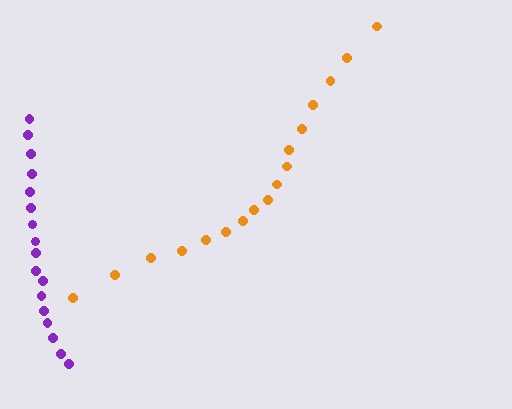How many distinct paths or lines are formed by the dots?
There are 2 distinct paths.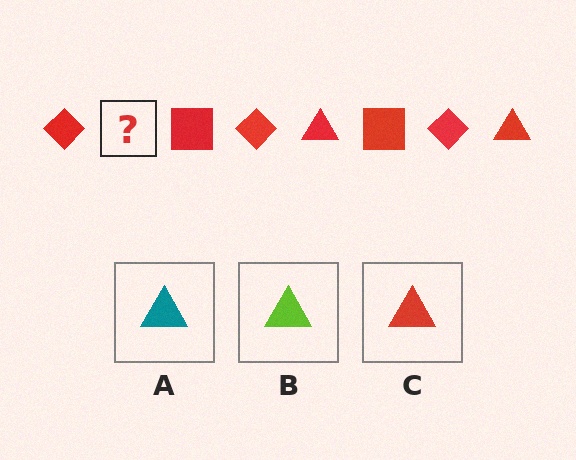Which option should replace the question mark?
Option C.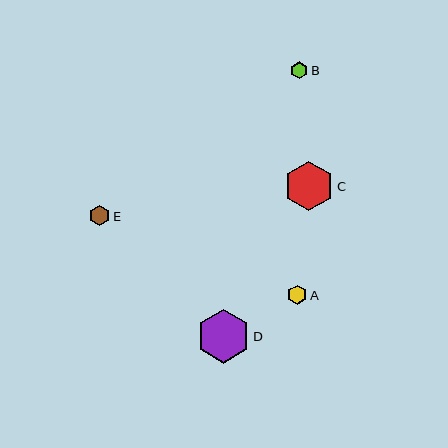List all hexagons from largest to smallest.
From largest to smallest: D, C, E, A, B.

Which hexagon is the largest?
Hexagon D is the largest with a size of approximately 54 pixels.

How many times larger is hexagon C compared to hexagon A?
Hexagon C is approximately 2.5 times the size of hexagon A.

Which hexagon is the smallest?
Hexagon B is the smallest with a size of approximately 17 pixels.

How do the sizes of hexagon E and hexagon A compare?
Hexagon E and hexagon A are approximately the same size.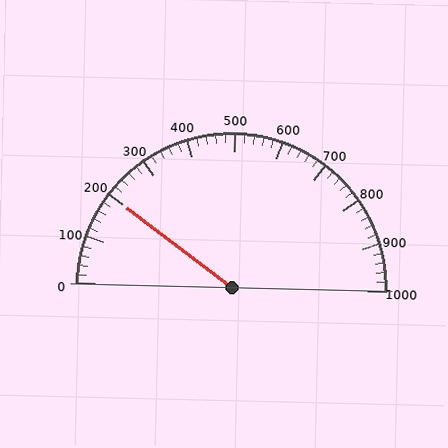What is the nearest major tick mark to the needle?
The nearest major tick mark is 200.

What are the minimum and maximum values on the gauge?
The gauge ranges from 0 to 1000.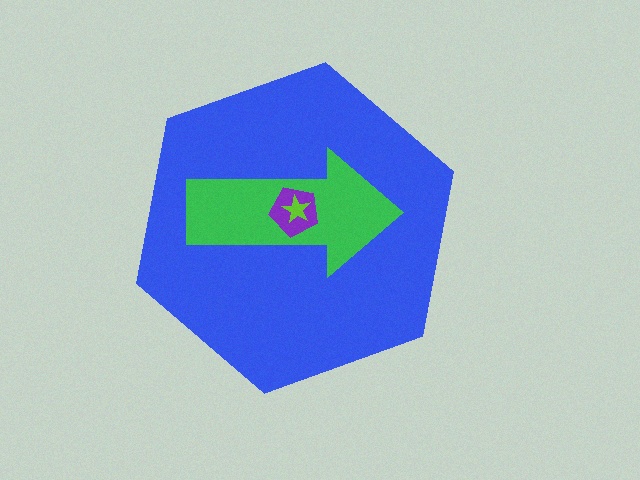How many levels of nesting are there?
4.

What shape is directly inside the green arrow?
The purple pentagon.